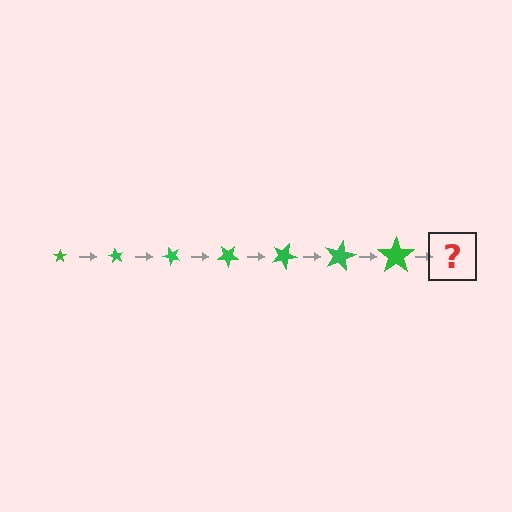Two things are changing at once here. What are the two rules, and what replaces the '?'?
The two rules are that the star grows larger each step and it rotates 60 degrees each step. The '?' should be a star, larger than the previous one and rotated 420 degrees from the start.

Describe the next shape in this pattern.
It should be a star, larger than the previous one and rotated 420 degrees from the start.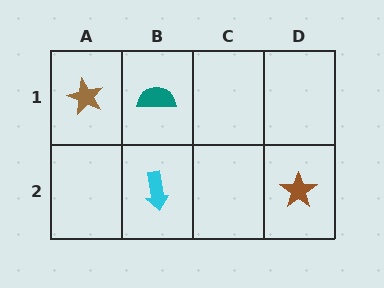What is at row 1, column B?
A teal semicircle.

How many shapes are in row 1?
2 shapes.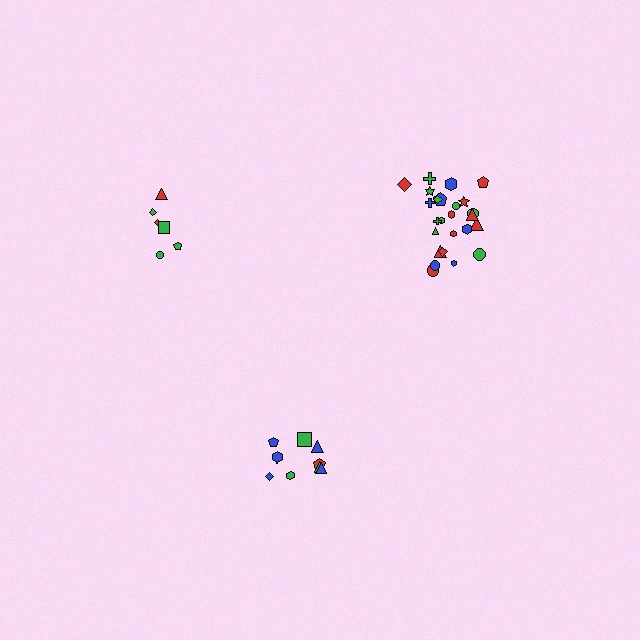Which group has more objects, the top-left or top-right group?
The top-right group.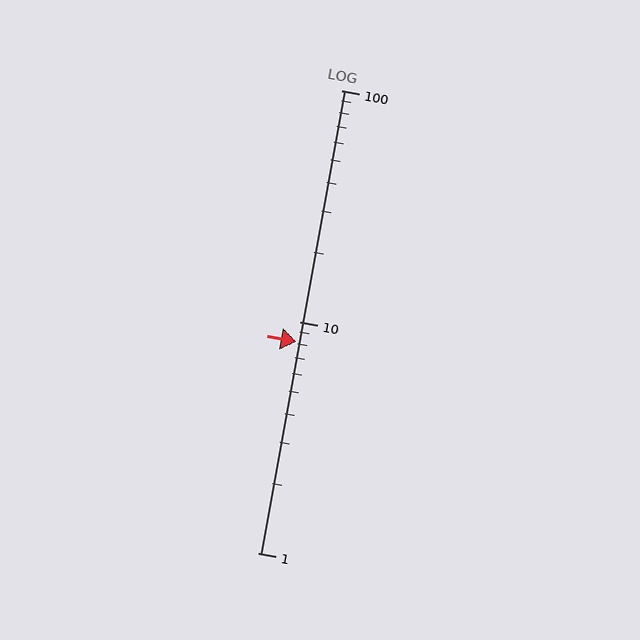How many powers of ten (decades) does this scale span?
The scale spans 2 decades, from 1 to 100.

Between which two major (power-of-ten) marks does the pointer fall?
The pointer is between 1 and 10.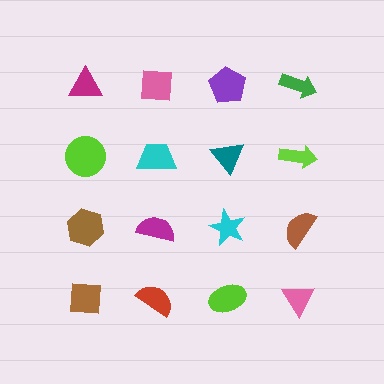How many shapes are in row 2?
4 shapes.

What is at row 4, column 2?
A red semicircle.